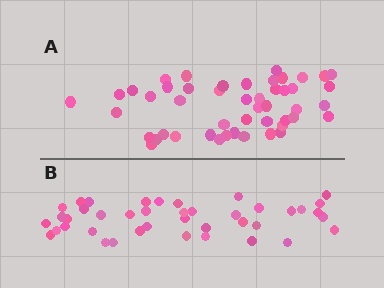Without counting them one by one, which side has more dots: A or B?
Region A (the top region) has more dots.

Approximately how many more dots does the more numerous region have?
Region A has roughly 8 or so more dots than region B.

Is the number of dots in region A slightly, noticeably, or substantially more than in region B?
Region A has only slightly more — the two regions are fairly close. The ratio is roughly 1.2 to 1.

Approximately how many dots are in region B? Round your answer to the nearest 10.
About 40 dots. (The exact count is 41, which rounds to 40.)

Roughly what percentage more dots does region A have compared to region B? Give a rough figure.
About 15% more.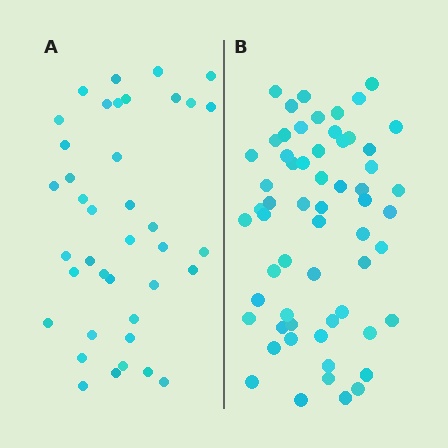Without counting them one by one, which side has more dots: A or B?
Region B (the right region) has more dots.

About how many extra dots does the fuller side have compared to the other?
Region B has approximately 20 more dots than region A.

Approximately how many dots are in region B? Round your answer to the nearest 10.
About 60 dots.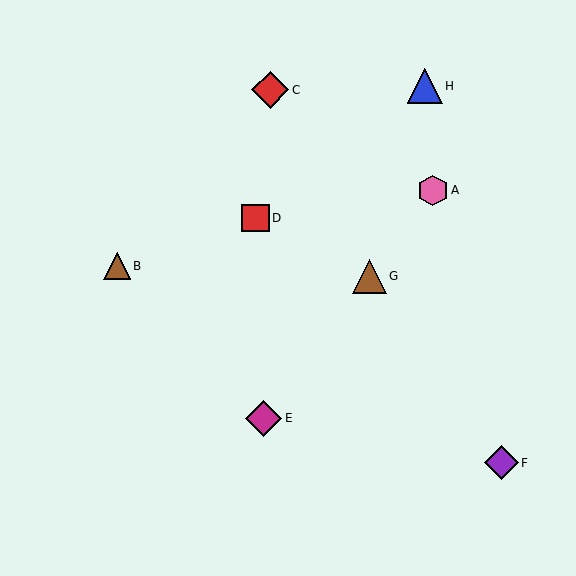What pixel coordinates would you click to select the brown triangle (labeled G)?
Click at (370, 276) to select the brown triangle G.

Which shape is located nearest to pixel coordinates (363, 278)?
The brown triangle (labeled G) at (370, 276) is nearest to that location.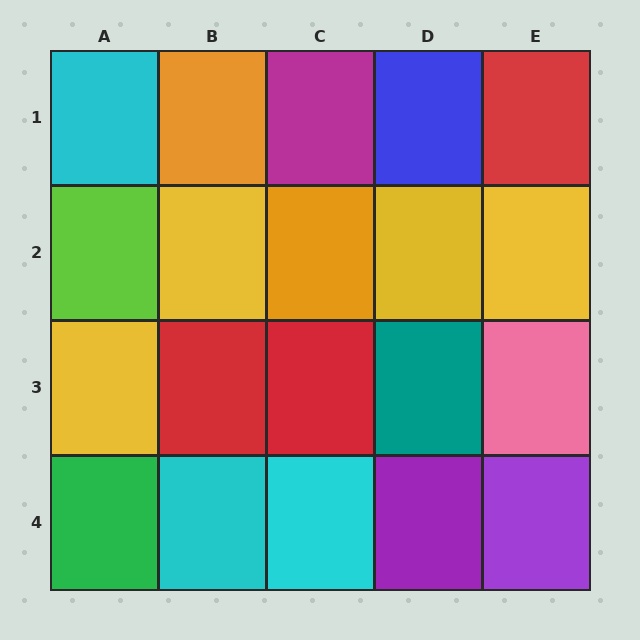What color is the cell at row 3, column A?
Yellow.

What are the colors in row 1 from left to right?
Cyan, orange, magenta, blue, red.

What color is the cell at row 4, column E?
Purple.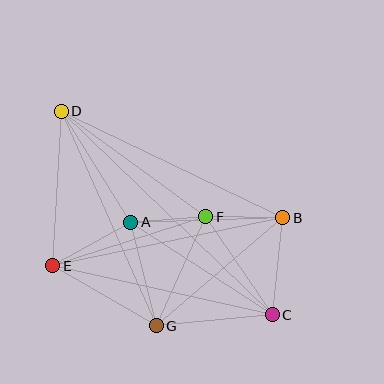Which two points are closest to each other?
Points A and F are closest to each other.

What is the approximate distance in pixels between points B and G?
The distance between B and G is approximately 166 pixels.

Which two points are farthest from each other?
Points C and D are farthest from each other.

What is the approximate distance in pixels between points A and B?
The distance between A and B is approximately 152 pixels.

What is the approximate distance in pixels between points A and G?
The distance between A and G is approximately 107 pixels.